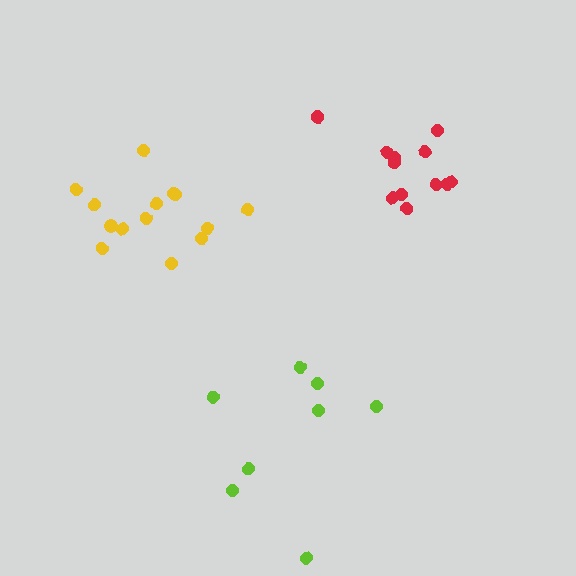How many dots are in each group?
Group 1: 14 dots, Group 2: 8 dots, Group 3: 12 dots (34 total).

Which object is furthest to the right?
The red cluster is rightmost.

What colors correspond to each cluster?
The clusters are colored: yellow, lime, red.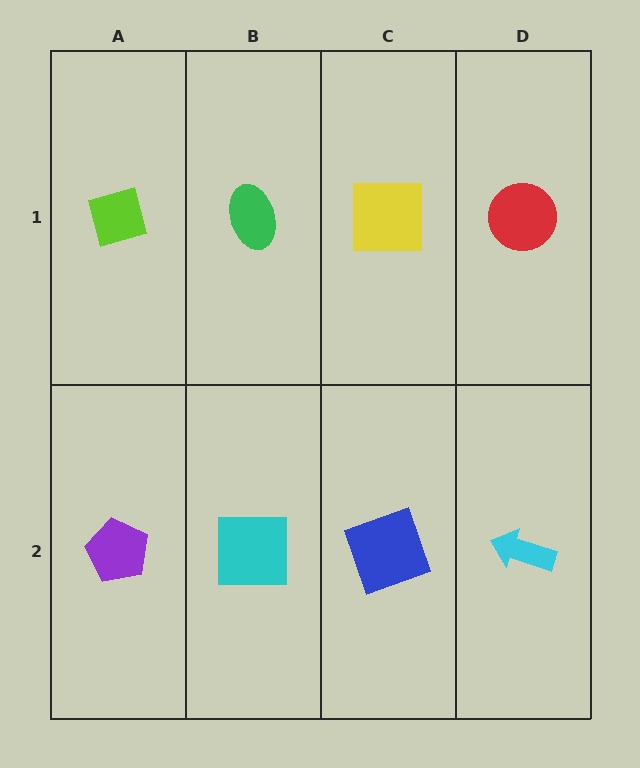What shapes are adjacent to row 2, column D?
A red circle (row 1, column D), a blue square (row 2, column C).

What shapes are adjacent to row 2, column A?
A lime square (row 1, column A), a cyan square (row 2, column B).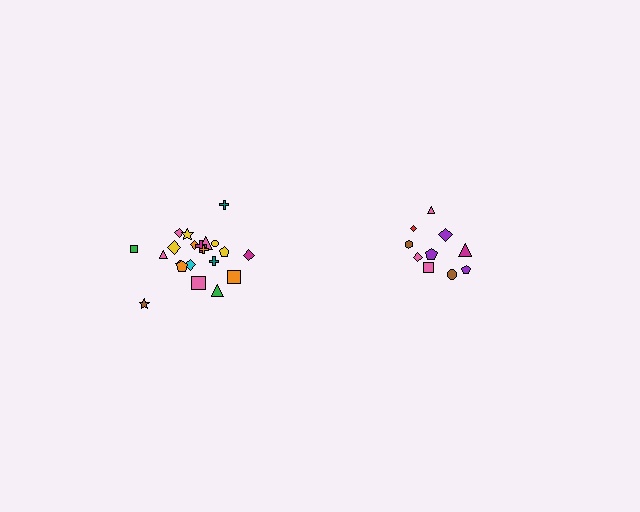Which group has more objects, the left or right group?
The left group.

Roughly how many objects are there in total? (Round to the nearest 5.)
Roughly 30 objects in total.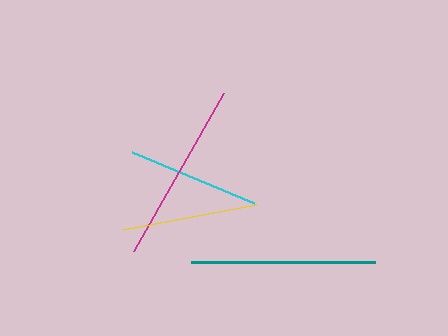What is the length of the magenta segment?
The magenta segment is approximately 181 pixels long.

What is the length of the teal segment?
The teal segment is approximately 184 pixels long.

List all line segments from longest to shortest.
From longest to shortest: teal, magenta, yellow, cyan.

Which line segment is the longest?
The teal line is the longest at approximately 184 pixels.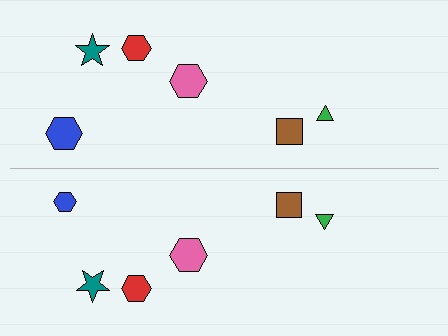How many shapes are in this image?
There are 12 shapes in this image.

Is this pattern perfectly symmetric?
No, the pattern is not perfectly symmetric. The blue hexagon on the bottom side has a different size than its mirror counterpart.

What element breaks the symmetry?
The blue hexagon on the bottom side has a different size than its mirror counterpart.